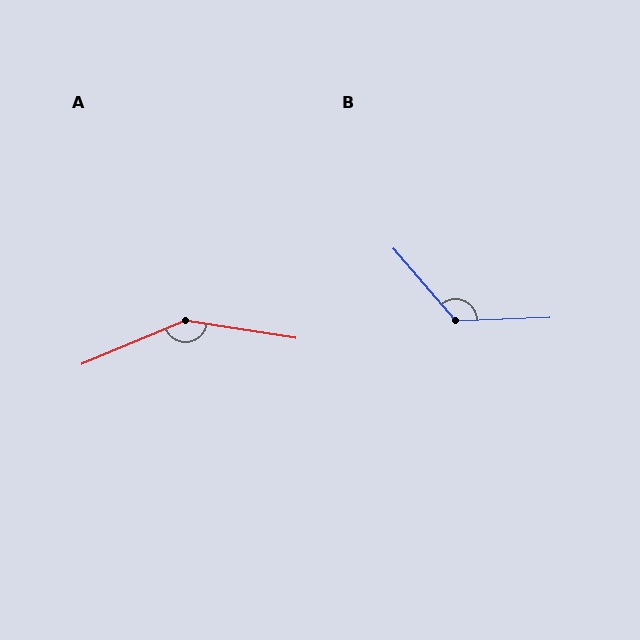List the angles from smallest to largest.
B (129°), A (148°).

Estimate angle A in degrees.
Approximately 148 degrees.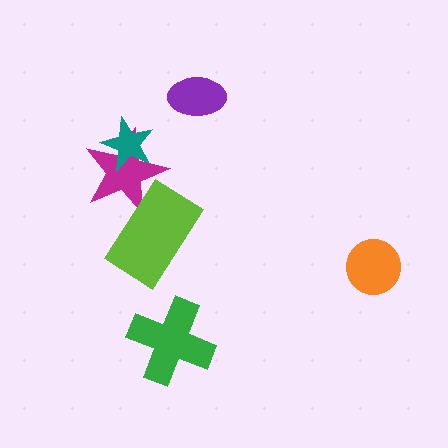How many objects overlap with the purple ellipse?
0 objects overlap with the purple ellipse.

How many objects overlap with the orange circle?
0 objects overlap with the orange circle.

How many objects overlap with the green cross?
0 objects overlap with the green cross.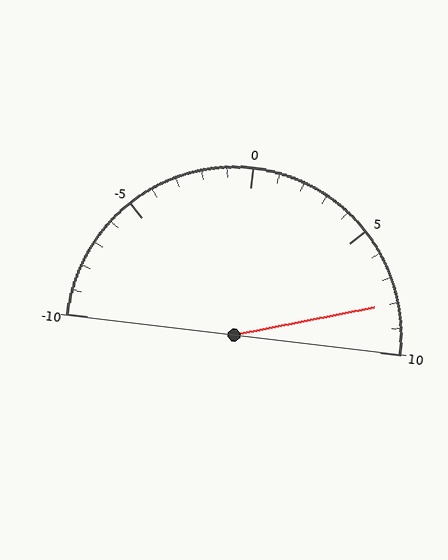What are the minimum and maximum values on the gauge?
The gauge ranges from -10 to 10.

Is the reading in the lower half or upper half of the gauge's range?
The reading is in the upper half of the range (-10 to 10).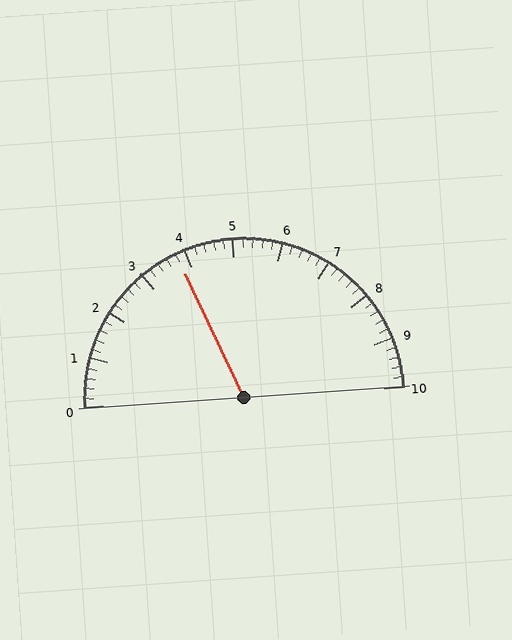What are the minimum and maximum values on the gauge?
The gauge ranges from 0 to 10.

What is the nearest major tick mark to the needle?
The nearest major tick mark is 4.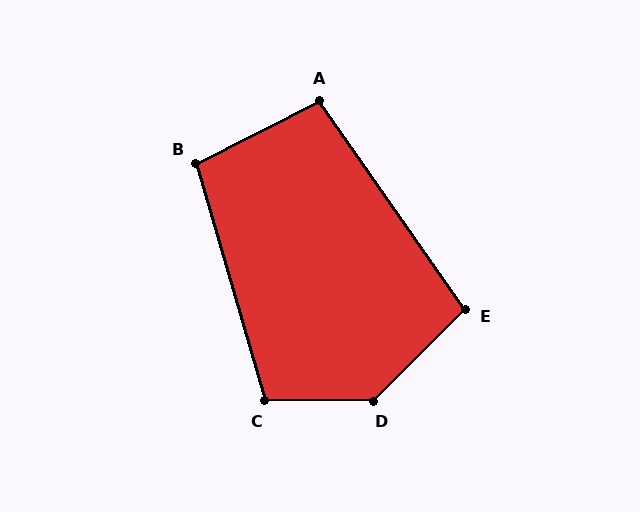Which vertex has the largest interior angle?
D, at approximately 135 degrees.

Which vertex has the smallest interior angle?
A, at approximately 98 degrees.